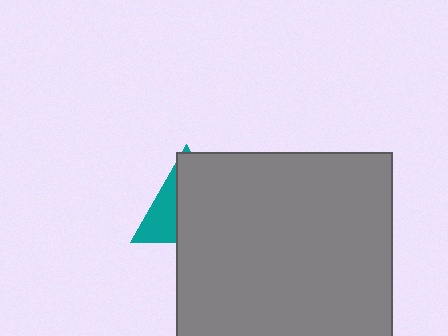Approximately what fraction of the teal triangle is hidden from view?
Roughly 67% of the teal triangle is hidden behind the gray square.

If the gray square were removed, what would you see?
You would see the complete teal triangle.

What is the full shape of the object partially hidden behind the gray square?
The partially hidden object is a teal triangle.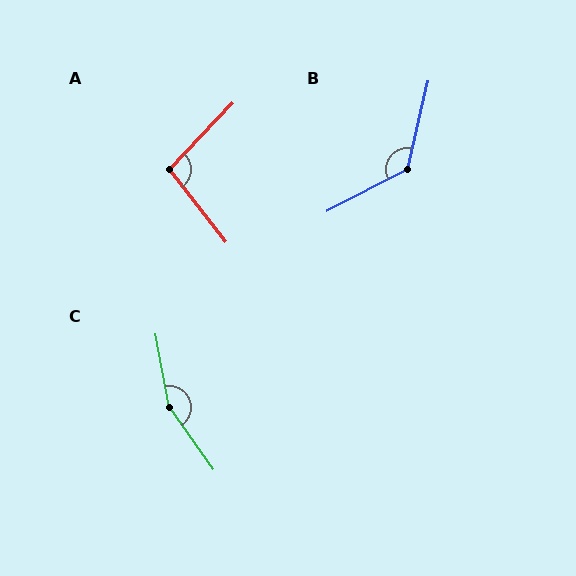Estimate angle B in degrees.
Approximately 130 degrees.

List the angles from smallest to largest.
A (98°), B (130°), C (155°).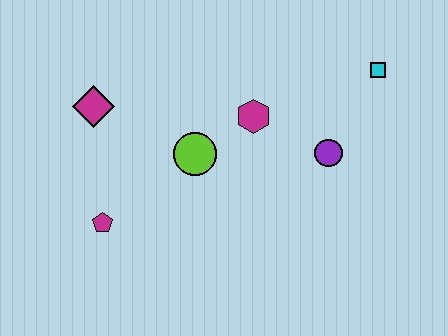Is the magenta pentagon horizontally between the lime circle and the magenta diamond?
Yes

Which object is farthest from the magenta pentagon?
The cyan square is farthest from the magenta pentagon.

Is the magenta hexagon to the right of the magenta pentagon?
Yes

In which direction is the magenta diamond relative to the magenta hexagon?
The magenta diamond is to the left of the magenta hexagon.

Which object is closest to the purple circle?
The magenta hexagon is closest to the purple circle.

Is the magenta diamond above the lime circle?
Yes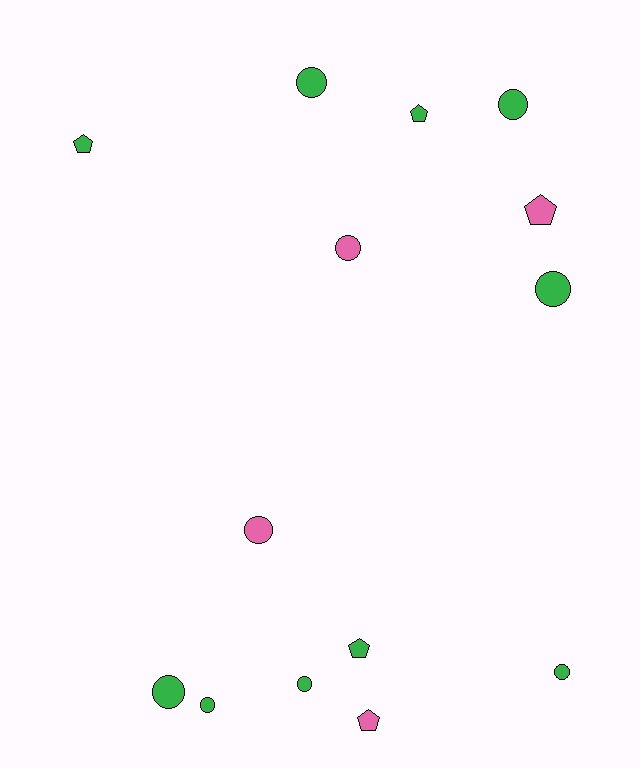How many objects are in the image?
There are 14 objects.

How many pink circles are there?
There are 2 pink circles.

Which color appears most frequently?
Green, with 10 objects.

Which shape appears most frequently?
Circle, with 9 objects.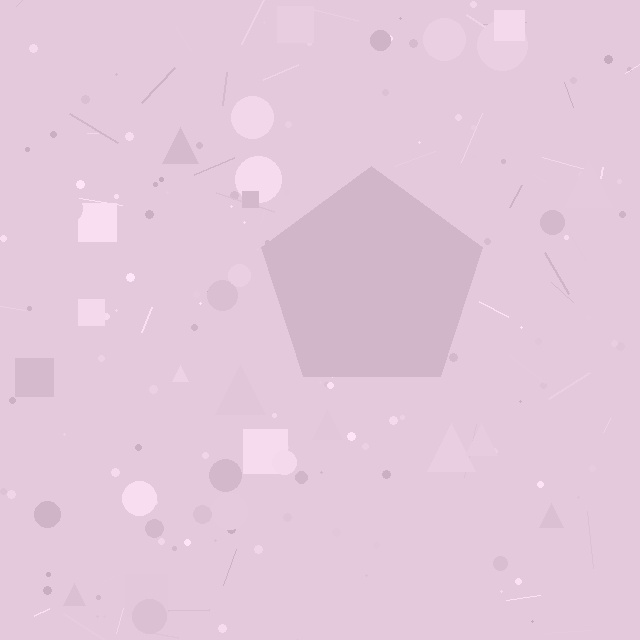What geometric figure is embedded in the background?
A pentagon is embedded in the background.